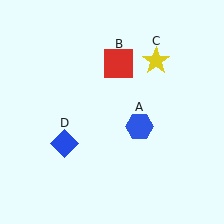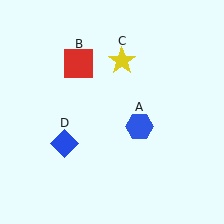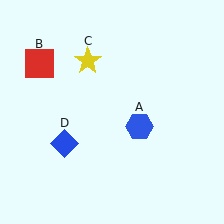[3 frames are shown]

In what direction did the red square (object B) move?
The red square (object B) moved left.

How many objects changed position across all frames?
2 objects changed position: red square (object B), yellow star (object C).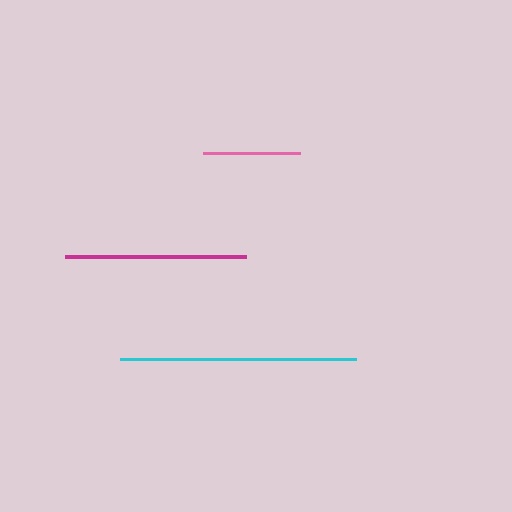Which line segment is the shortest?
The pink line is the shortest at approximately 97 pixels.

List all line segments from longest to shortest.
From longest to shortest: cyan, magenta, pink.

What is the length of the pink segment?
The pink segment is approximately 97 pixels long.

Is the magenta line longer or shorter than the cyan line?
The cyan line is longer than the magenta line.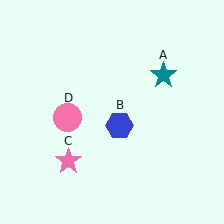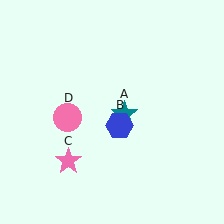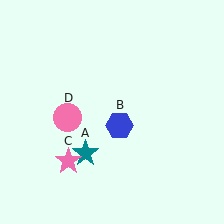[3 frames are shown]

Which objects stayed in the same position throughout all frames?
Blue hexagon (object B) and pink star (object C) and pink circle (object D) remained stationary.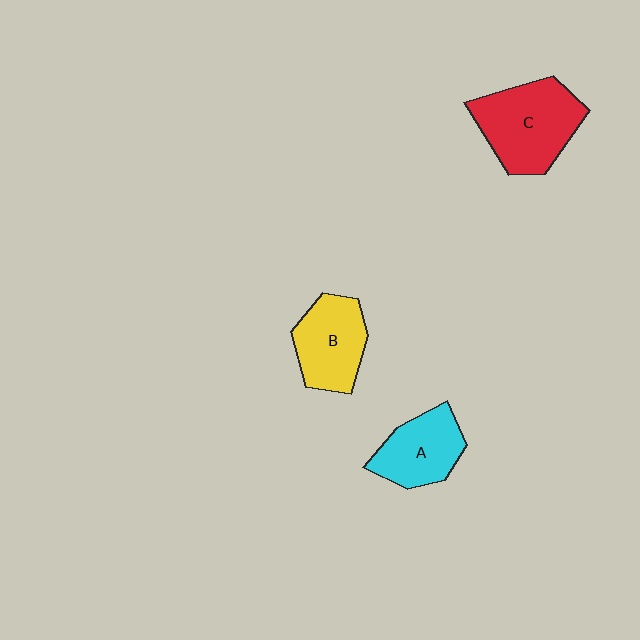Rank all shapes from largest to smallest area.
From largest to smallest: C (red), B (yellow), A (cyan).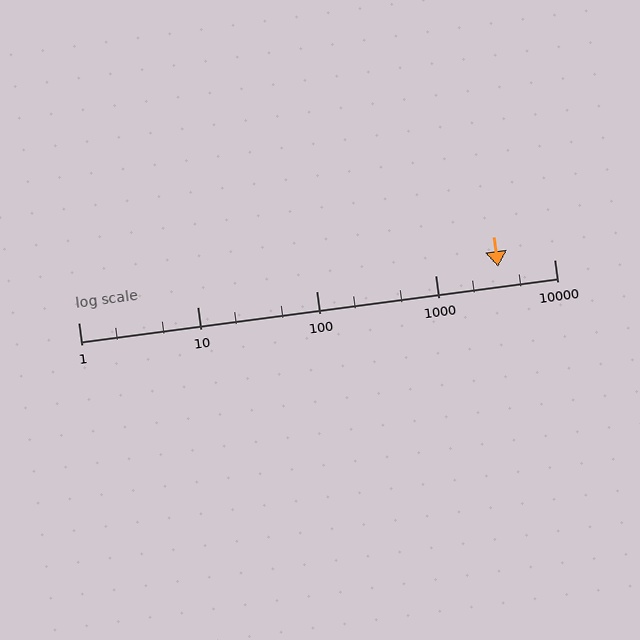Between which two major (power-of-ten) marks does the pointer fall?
The pointer is between 1000 and 10000.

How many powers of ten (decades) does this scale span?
The scale spans 4 decades, from 1 to 10000.